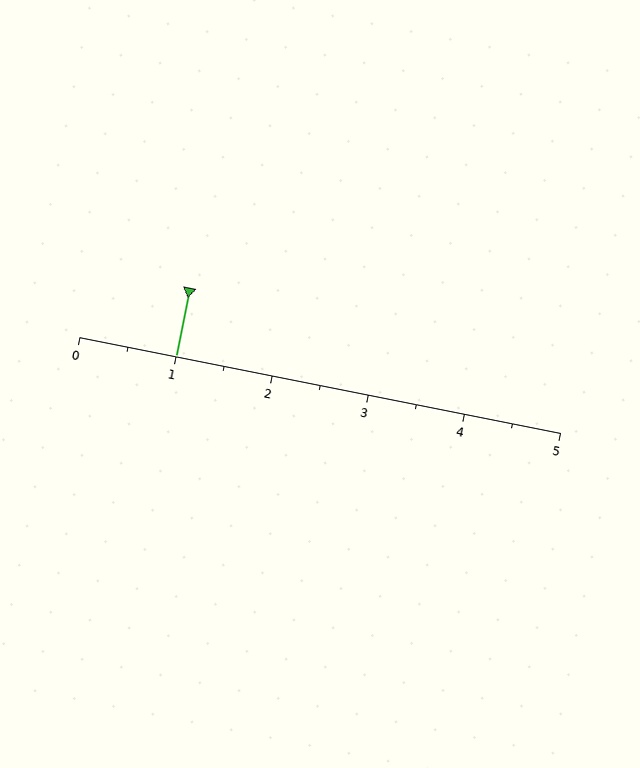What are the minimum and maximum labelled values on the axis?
The axis runs from 0 to 5.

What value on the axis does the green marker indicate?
The marker indicates approximately 1.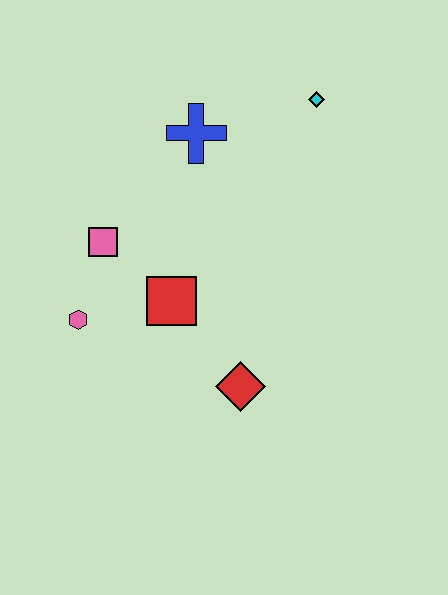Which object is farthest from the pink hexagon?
The cyan diamond is farthest from the pink hexagon.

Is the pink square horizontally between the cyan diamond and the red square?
No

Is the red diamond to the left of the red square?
No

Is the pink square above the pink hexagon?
Yes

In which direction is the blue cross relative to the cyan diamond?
The blue cross is to the left of the cyan diamond.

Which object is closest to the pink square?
The pink hexagon is closest to the pink square.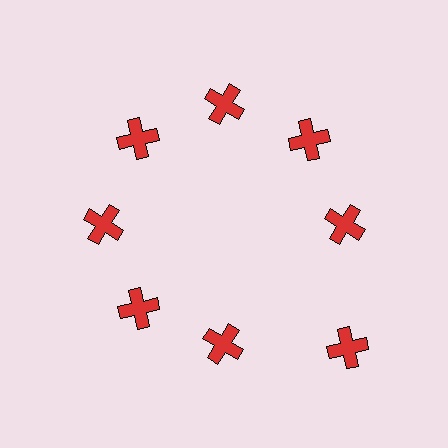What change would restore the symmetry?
The symmetry would be restored by moving it inward, back onto the ring so that all 8 crosses sit at equal angles and equal distance from the center.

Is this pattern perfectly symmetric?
No. The 8 red crosses are arranged in a ring, but one element near the 4 o'clock position is pushed outward from the center, breaking the 8-fold rotational symmetry.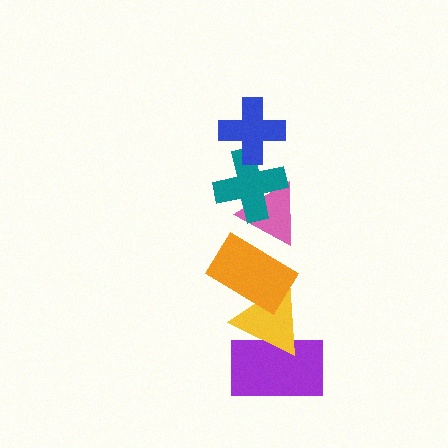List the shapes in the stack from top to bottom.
From top to bottom: the blue cross, the teal cross, the pink triangle, the orange rectangle, the yellow triangle, the purple rectangle.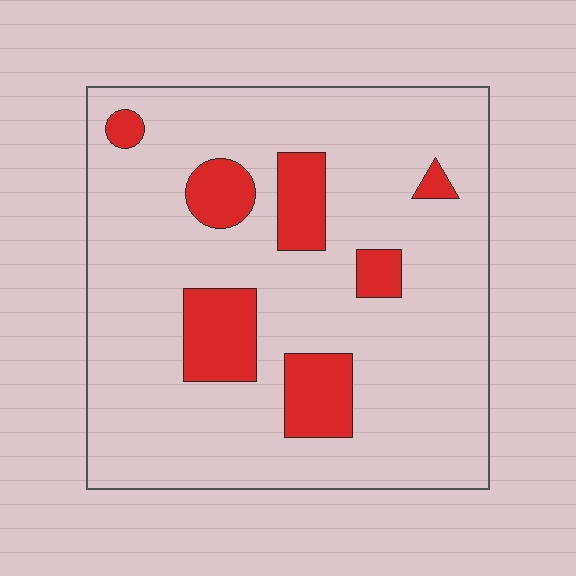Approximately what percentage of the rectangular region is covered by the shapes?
Approximately 15%.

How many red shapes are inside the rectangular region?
7.